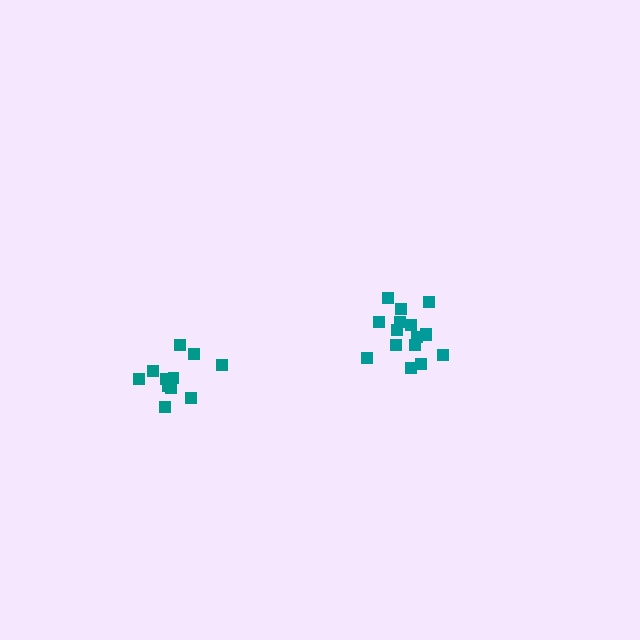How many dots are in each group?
Group 1: 11 dots, Group 2: 16 dots (27 total).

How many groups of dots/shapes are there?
There are 2 groups.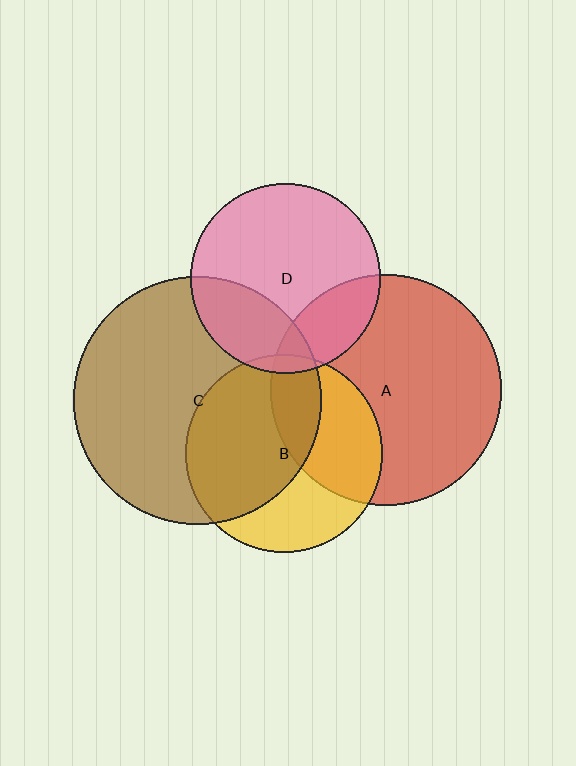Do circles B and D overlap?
Yes.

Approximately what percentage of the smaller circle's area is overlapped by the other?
Approximately 5%.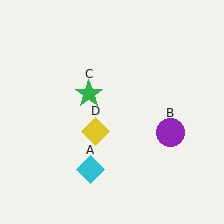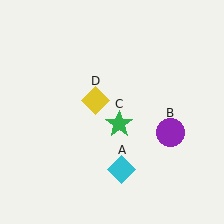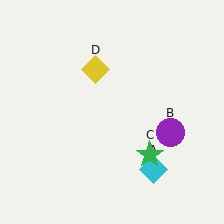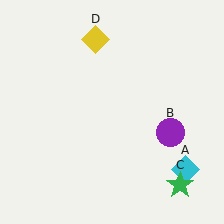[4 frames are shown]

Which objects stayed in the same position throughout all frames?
Purple circle (object B) remained stationary.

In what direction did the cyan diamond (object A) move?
The cyan diamond (object A) moved right.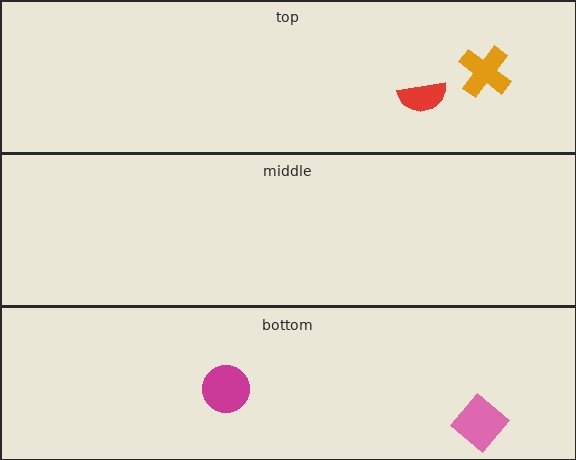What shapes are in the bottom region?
The pink diamond, the magenta circle.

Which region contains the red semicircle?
The top region.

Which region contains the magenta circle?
The bottom region.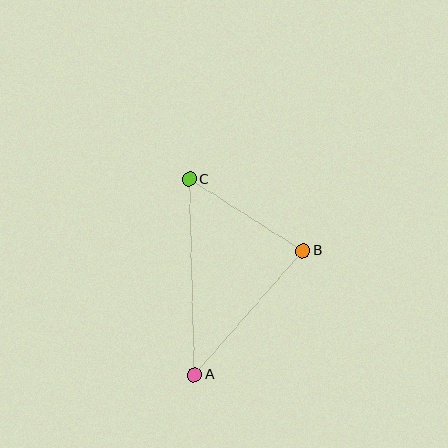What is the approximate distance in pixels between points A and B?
The distance between A and B is approximately 165 pixels.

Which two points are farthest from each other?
Points A and C are farthest from each other.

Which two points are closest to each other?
Points B and C are closest to each other.